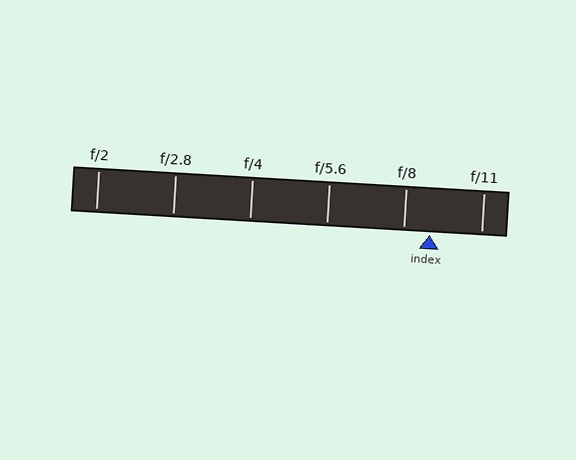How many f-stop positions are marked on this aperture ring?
There are 6 f-stop positions marked.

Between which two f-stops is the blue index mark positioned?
The index mark is between f/8 and f/11.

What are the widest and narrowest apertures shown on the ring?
The widest aperture shown is f/2 and the narrowest is f/11.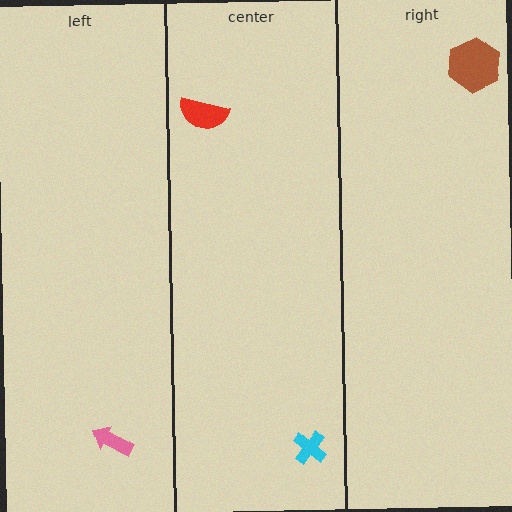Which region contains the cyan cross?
The center region.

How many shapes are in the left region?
1.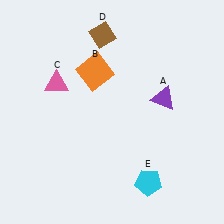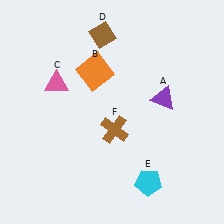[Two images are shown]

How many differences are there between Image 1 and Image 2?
There is 1 difference between the two images.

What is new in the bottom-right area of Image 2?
A brown cross (F) was added in the bottom-right area of Image 2.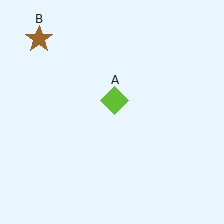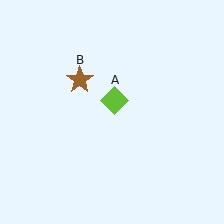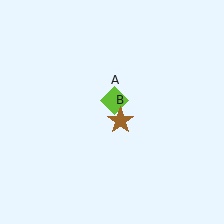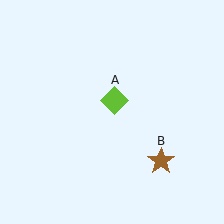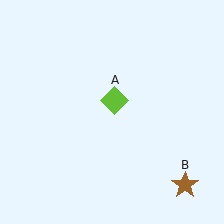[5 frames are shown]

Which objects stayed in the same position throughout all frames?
Lime diamond (object A) remained stationary.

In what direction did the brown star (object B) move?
The brown star (object B) moved down and to the right.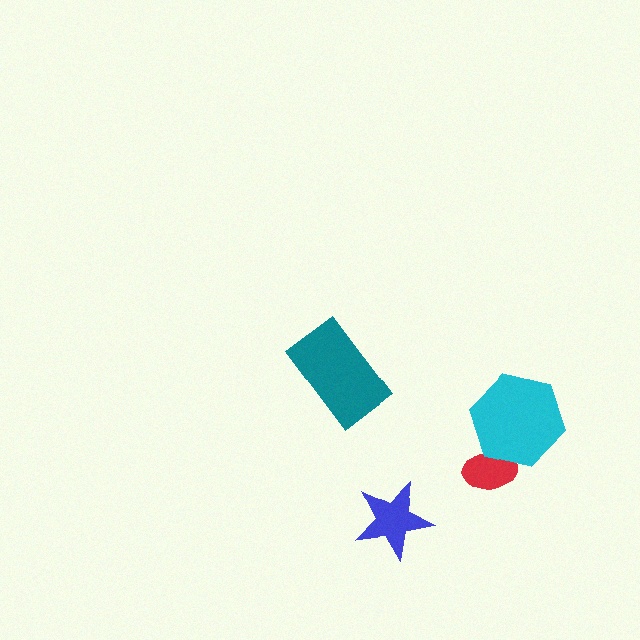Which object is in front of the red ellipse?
The cyan hexagon is in front of the red ellipse.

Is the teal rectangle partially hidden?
No, no other shape covers it.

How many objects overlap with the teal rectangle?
0 objects overlap with the teal rectangle.